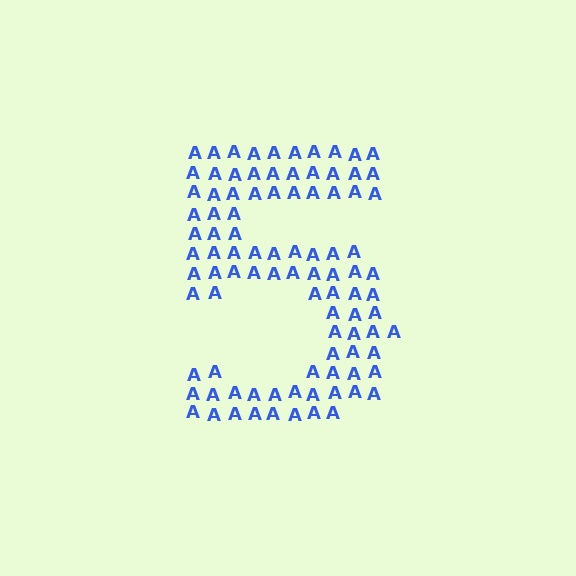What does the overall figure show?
The overall figure shows the digit 5.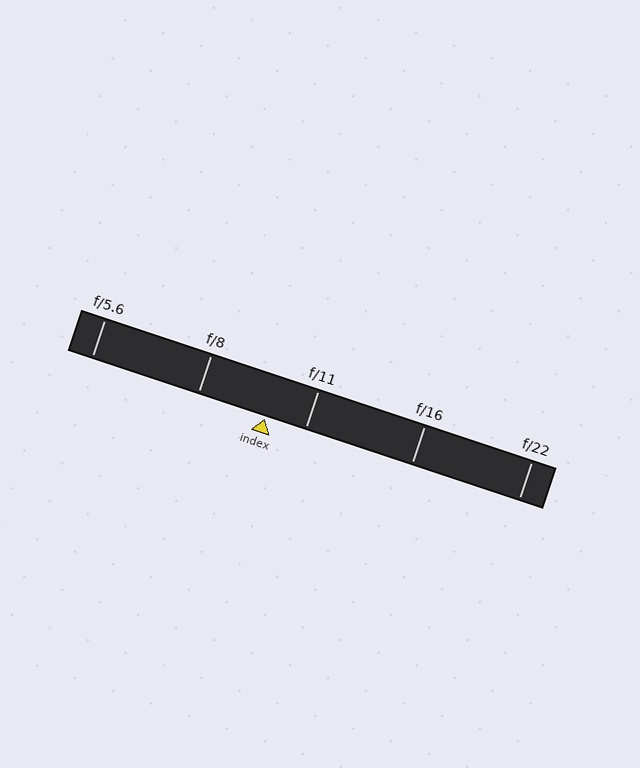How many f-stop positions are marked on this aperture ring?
There are 5 f-stop positions marked.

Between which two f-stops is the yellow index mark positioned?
The index mark is between f/8 and f/11.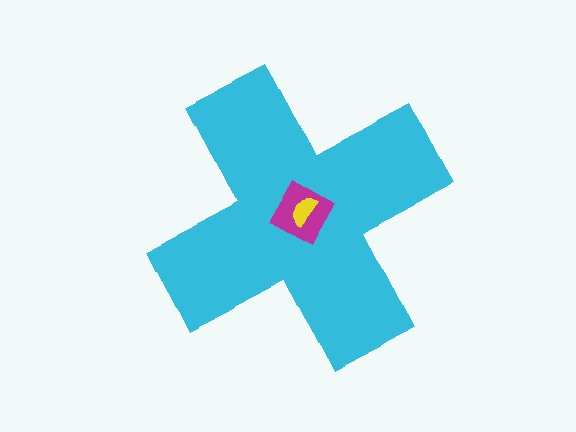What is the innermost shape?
The yellow semicircle.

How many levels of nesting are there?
3.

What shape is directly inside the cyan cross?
The magenta diamond.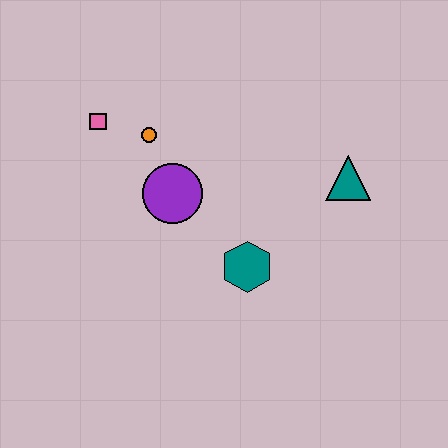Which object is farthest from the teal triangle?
The pink square is farthest from the teal triangle.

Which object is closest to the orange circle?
The pink square is closest to the orange circle.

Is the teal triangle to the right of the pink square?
Yes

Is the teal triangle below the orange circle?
Yes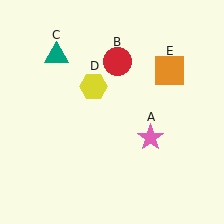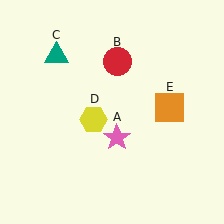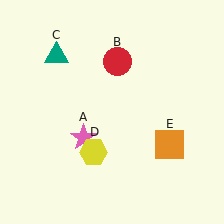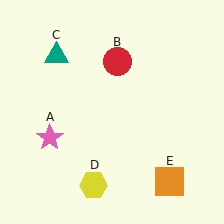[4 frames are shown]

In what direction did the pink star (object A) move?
The pink star (object A) moved left.